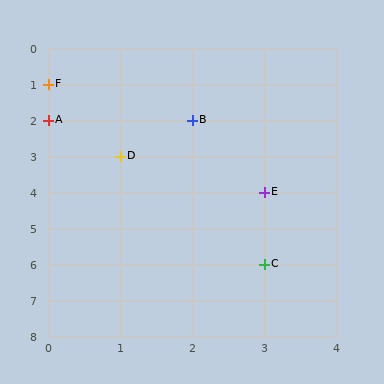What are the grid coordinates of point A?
Point A is at grid coordinates (0, 2).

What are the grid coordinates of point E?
Point E is at grid coordinates (3, 4).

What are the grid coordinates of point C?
Point C is at grid coordinates (3, 6).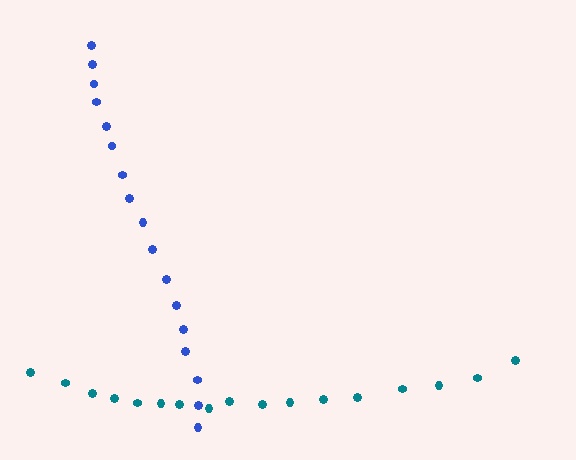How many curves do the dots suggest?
There are 2 distinct paths.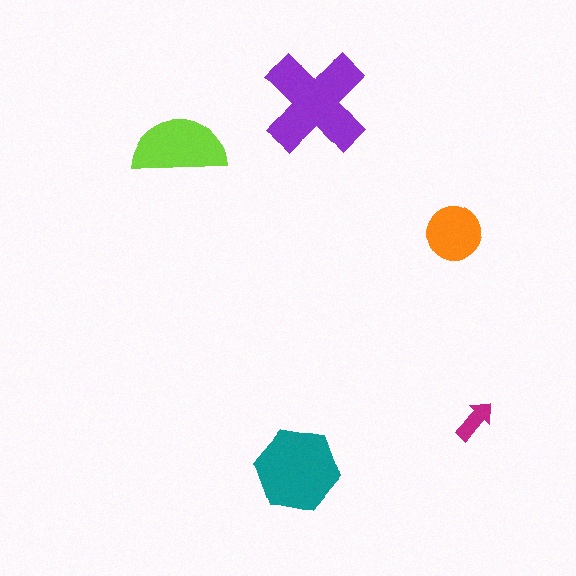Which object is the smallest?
The magenta arrow.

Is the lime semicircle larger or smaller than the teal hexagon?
Smaller.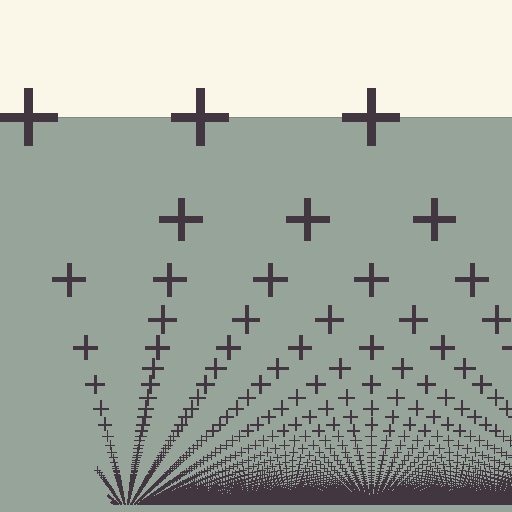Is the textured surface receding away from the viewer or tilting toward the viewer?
The surface appears to tilt toward the viewer. Texture elements get larger and sparser toward the top.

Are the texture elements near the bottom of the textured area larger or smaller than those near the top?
Smaller. The gradient is inverted — elements near the bottom are smaller and denser.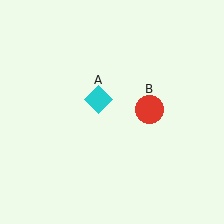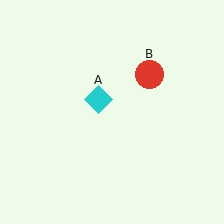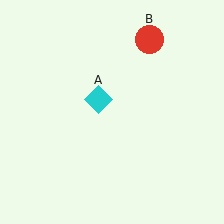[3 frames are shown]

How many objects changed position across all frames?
1 object changed position: red circle (object B).